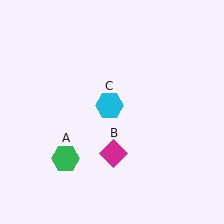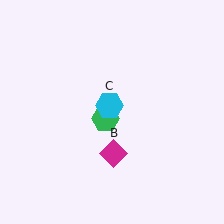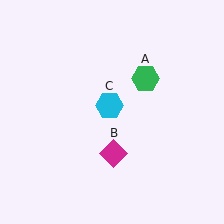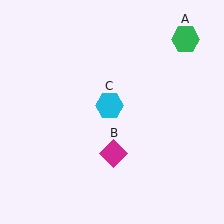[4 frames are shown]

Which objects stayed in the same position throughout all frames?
Magenta diamond (object B) and cyan hexagon (object C) remained stationary.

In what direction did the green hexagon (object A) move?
The green hexagon (object A) moved up and to the right.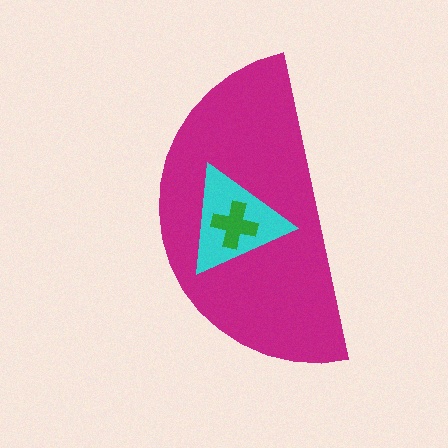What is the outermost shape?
The magenta semicircle.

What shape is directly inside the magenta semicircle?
The cyan triangle.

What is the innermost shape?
The green cross.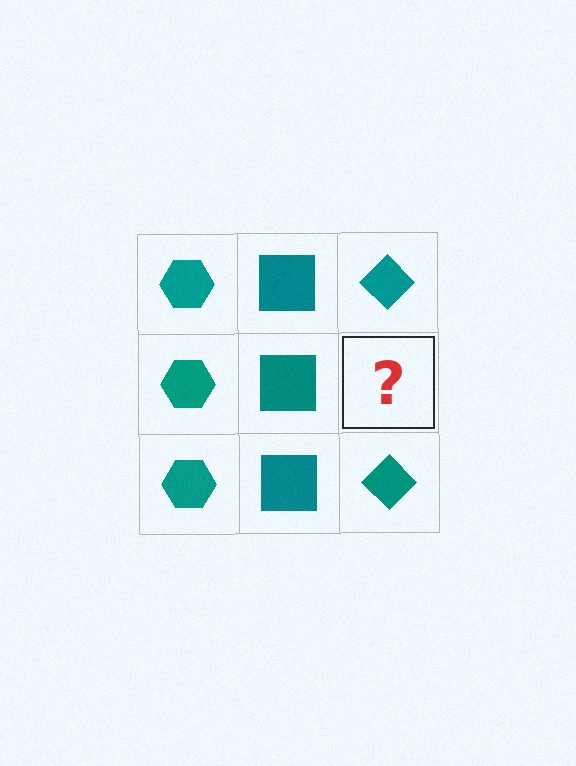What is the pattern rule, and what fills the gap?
The rule is that each column has a consistent shape. The gap should be filled with a teal diamond.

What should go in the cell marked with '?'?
The missing cell should contain a teal diamond.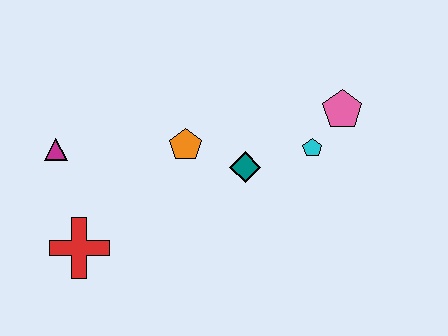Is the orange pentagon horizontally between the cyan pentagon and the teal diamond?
No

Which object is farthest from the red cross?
The pink pentagon is farthest from the red cross.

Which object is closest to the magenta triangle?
The red cross is closest to the magenta triangle.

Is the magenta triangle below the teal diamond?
No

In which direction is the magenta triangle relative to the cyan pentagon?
The magenta triangle is to the left of the cyan pentagon.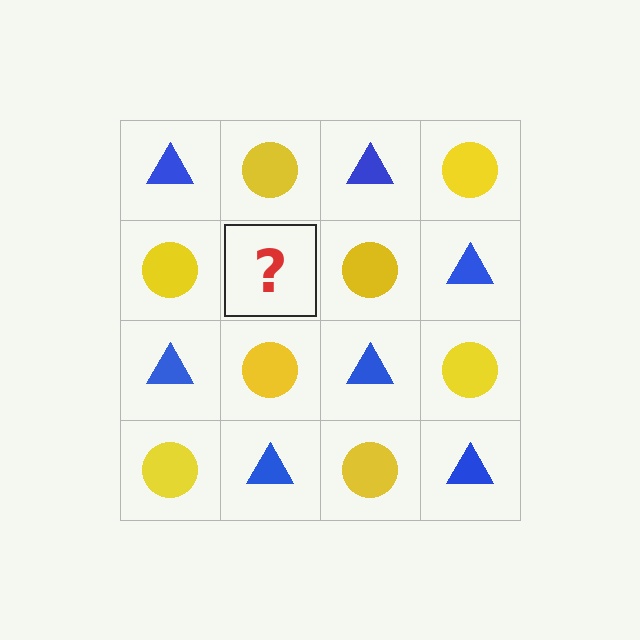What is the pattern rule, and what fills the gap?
The rule is that it alternates blue triangle and yellow circle in a checkerboard pattern. The gap should be filled with a blue triangle.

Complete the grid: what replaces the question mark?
The question mark should be replaced with a blue triangle.